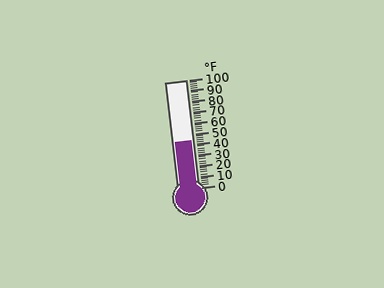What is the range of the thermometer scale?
The thermometer scale ranges from 0°F to 100°F.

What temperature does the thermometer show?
The thermometer shows approximately 44°F.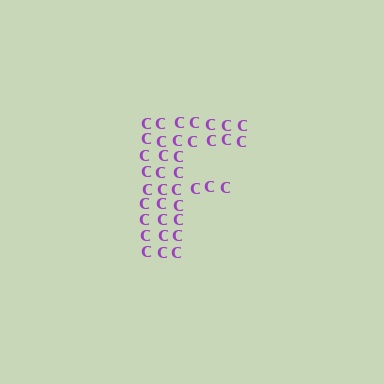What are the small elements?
The small elements are letter C's.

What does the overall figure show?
The overall figure shows the letter F.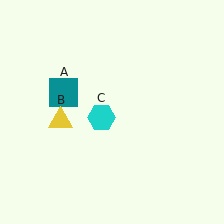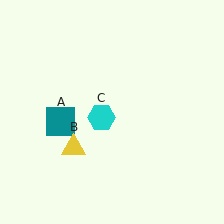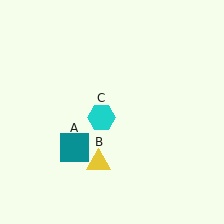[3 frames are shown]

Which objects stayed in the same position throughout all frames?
Cyan hexagon (object C) remained stationary.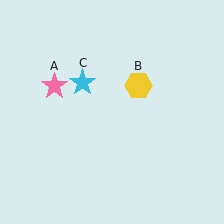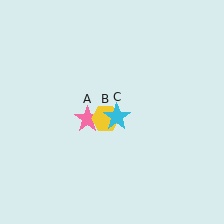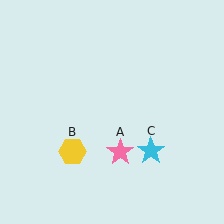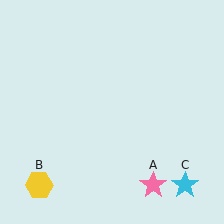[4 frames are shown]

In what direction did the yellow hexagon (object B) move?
The yellow hexagon (object B) moved down and to the left.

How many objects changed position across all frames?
3 objects changed position: pink star (object A), yellow hexagon (object B), cyan star (object C).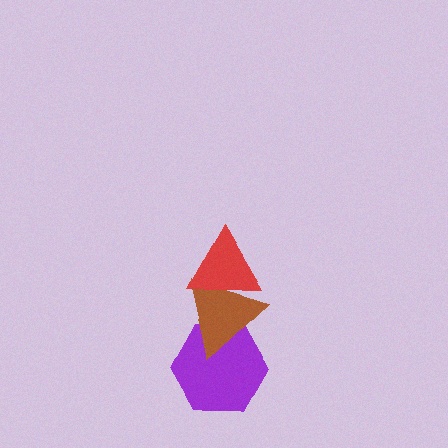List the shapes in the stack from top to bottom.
From top to bottom: the red triangle, the brown triangle, the purple hexagon.